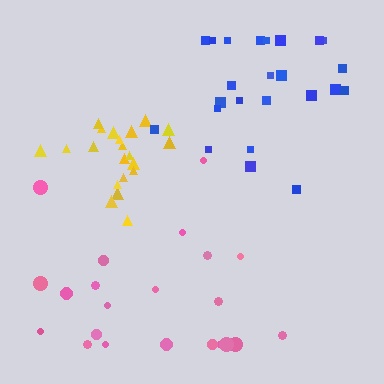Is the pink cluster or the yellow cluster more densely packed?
Yellow.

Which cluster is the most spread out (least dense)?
Pink.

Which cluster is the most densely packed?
Yellow.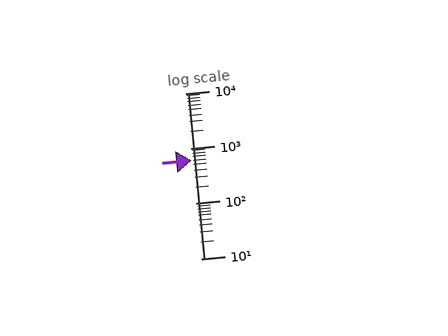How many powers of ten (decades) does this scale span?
The scale spans 3 decades, from 10 to 10000.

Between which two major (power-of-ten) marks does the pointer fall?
The pointer is between 100 and 1000.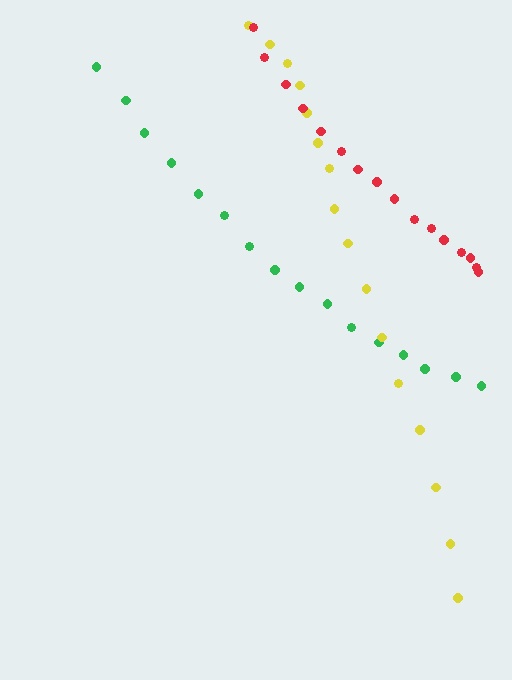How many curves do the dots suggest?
There are 3 distinct paths.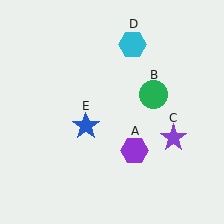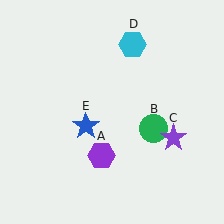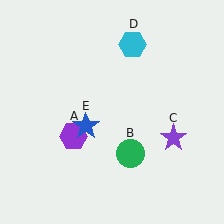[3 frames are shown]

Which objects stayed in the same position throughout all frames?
Purple star (object C) and cyan hexagon (object D) and blue star (object E) remained stationary.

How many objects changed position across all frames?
2 objects changed position: purple hexagon (object A), green circle (object B).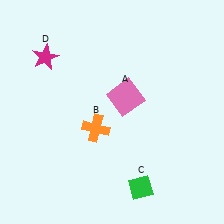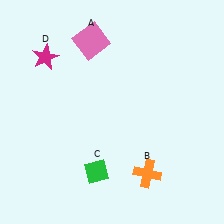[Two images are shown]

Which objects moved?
The objects that moved are: the pink square (A), the orange cross (B), the green diamond (C).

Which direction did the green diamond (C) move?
The green diamond (C) moved left.